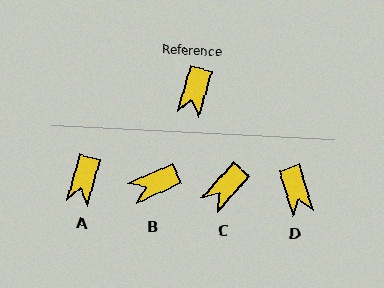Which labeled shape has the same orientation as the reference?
A.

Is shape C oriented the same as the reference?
No, it is off by about 27 degrees.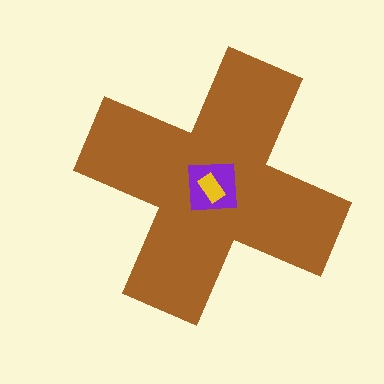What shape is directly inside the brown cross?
The purple square.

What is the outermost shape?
The brown cross.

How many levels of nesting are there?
3.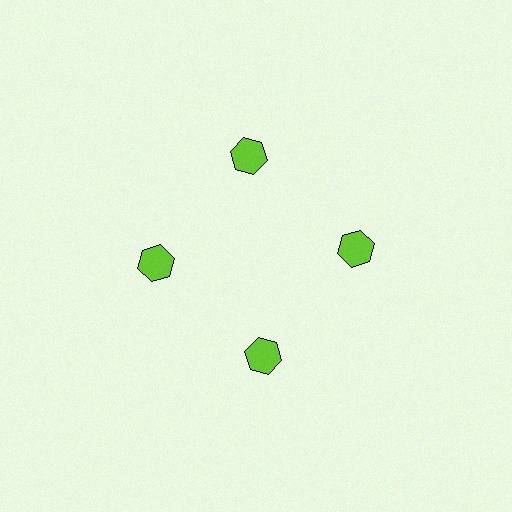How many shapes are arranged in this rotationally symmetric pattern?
There are 4 shapes, arranged in 4 groups of 1.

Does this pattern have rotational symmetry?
Yes, this pattern has 4-fold rotational symmetry. It looks the same after rotating 90 degrees around the center.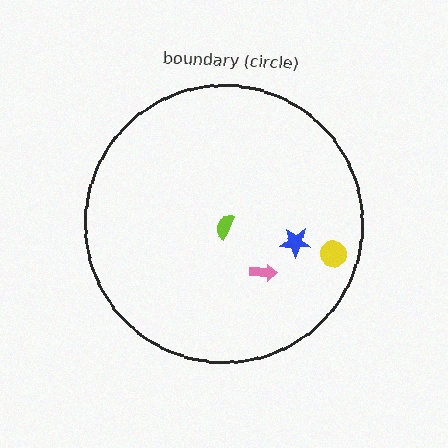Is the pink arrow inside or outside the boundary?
Inside.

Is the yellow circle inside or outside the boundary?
Inside.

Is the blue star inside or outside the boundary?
Inside.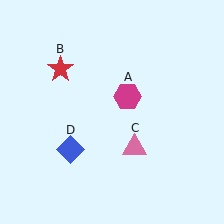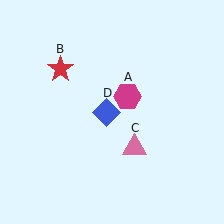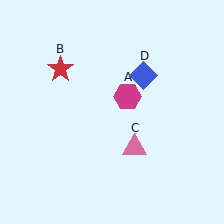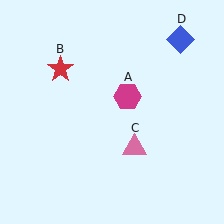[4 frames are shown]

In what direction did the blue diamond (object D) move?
The blue diamond (object D) moved up and to the right.